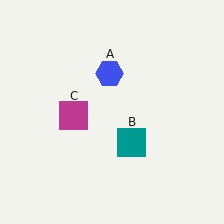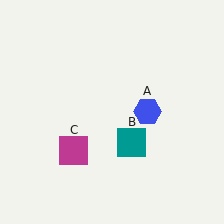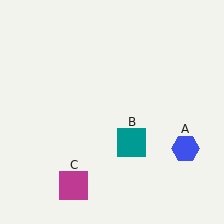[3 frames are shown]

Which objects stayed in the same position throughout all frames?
Teal square (object B) remained stationary.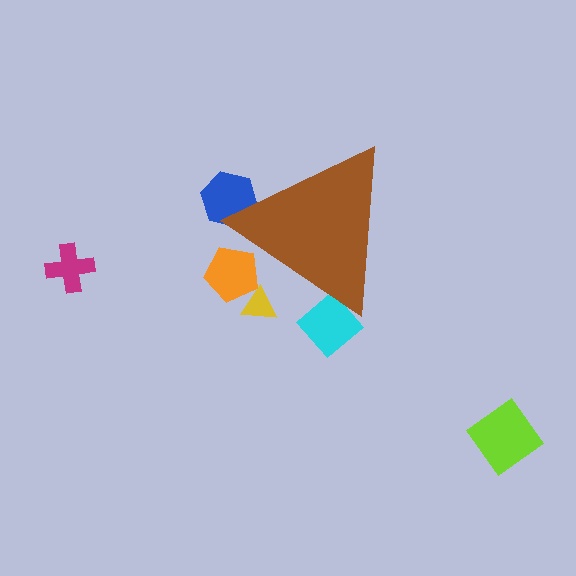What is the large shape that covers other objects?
A brown triangle.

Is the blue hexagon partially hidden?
Yes, the blue hexagon is partially hidden behind the brown triangle.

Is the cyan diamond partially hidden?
Yes, the cyan diamond is partially hidden behind the brown triangle.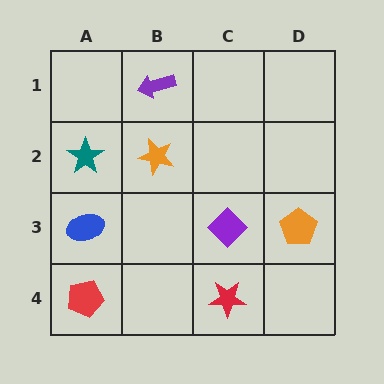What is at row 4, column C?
A red star.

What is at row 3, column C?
A purple diamond.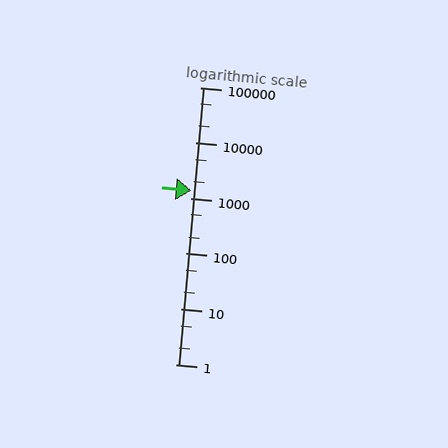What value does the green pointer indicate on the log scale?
The pointer indicates approximately 1400.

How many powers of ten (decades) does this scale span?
The scale spans 5 decades, from 1 to 100000.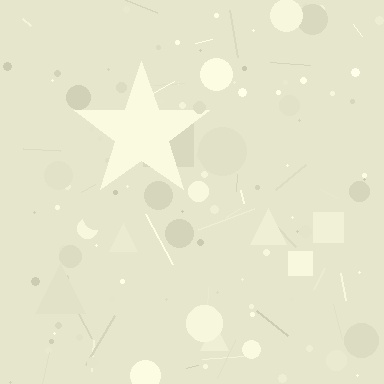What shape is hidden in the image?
A star is hidden in the image.